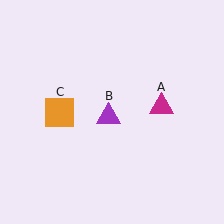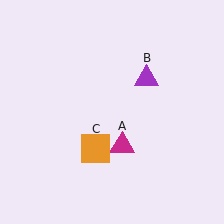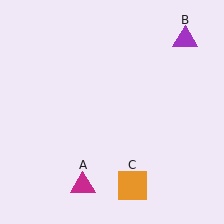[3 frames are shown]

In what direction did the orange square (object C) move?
The orange square (object C) moved down and to the right.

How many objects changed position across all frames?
3 objects changed position: magenta triangle (object A), purple triangle (object B), orange square (object C).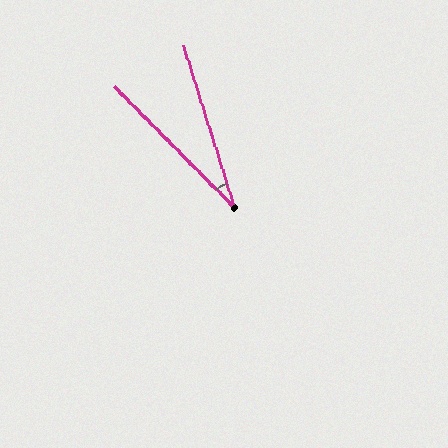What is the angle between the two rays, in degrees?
Approximately 27 degrees.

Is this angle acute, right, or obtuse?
It is acute.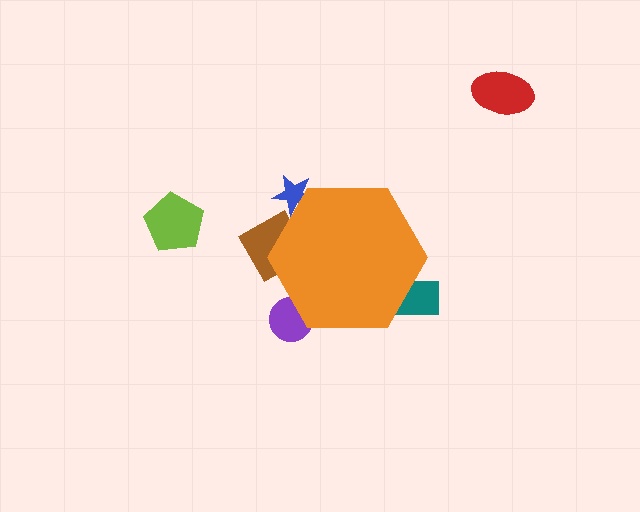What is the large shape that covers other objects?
An orange hexagon.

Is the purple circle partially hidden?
Yes, the purple circle is partially hidden behind the orange hexagon.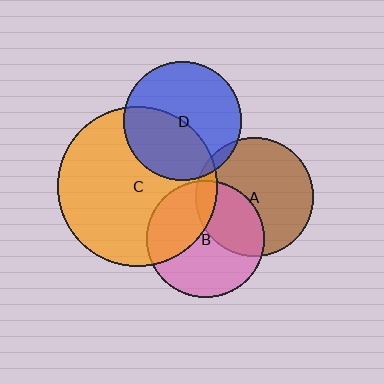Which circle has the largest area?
Circle C (orange).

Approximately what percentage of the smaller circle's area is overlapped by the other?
Approximately 5%.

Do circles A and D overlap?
Yes.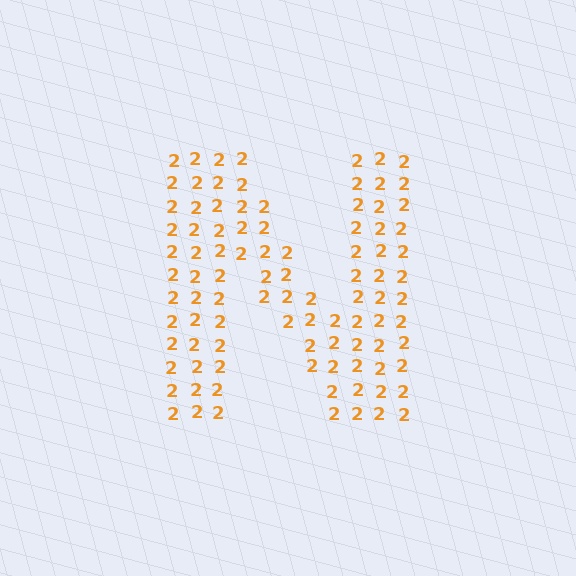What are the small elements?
The small elements are digit 2's.